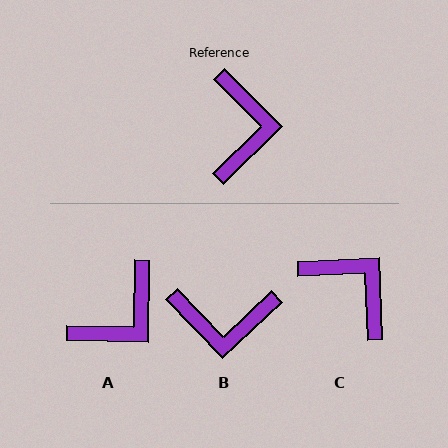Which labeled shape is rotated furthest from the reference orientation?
B, about 91 degrees away.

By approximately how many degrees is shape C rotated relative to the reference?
Approximately 48 degrees counter-clockwise.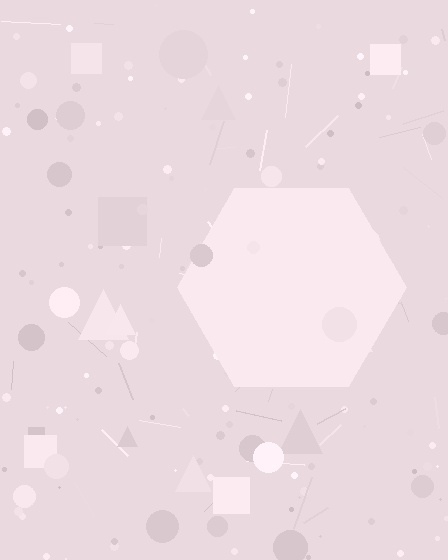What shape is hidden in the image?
A hexagon is hidden in the image.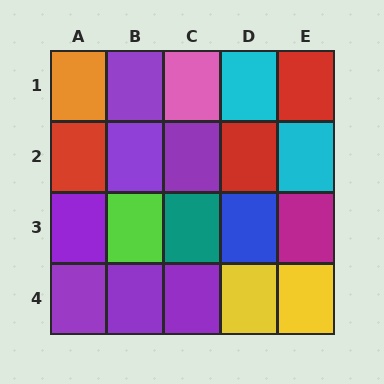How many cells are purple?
7 cells are purple.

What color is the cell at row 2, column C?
Purple.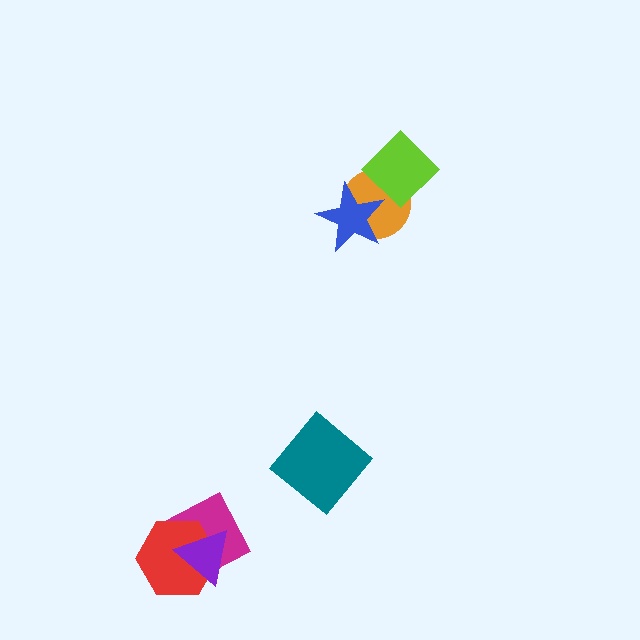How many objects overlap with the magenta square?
2 objects overlap with the magenta square.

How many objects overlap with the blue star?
1 object overlaps with the blue star.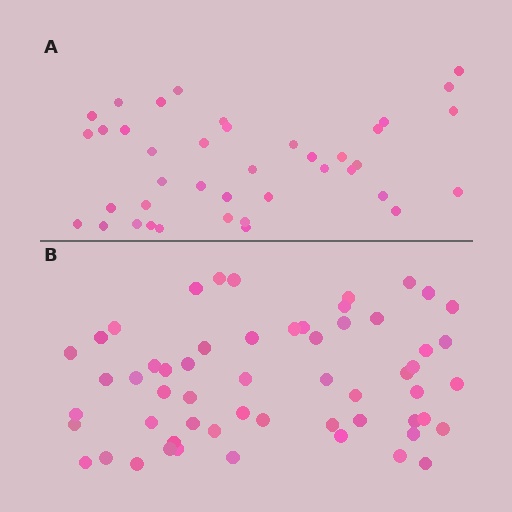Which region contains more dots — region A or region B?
Region B (the bottom region) has more dots.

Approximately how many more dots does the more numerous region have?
Region B has approximately 15 more dots than region A.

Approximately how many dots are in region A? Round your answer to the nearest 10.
About 40 dots.